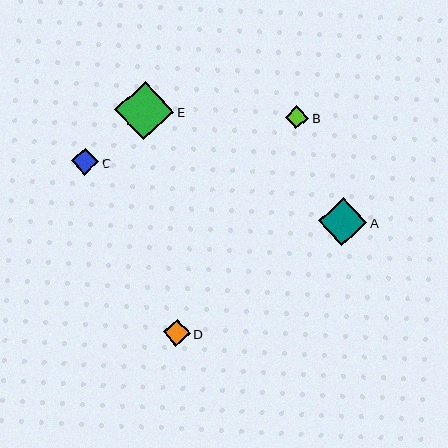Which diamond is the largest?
Diamond E is the largest with a size of approximately 59 pixels.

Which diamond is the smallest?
Diamond B is the smallest with a size of approximately 24 pixels.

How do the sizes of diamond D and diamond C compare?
Diamond D and diamond C are approximately the same size.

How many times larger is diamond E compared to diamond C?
Diamond E is approximately 2.2 times the size of diamond C.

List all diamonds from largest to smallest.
From largest to smallest: E, A, D, C, B.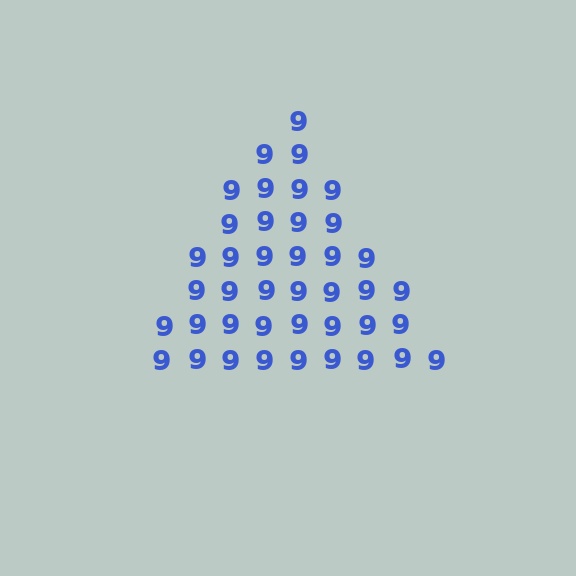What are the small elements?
The small elements are digit 9's.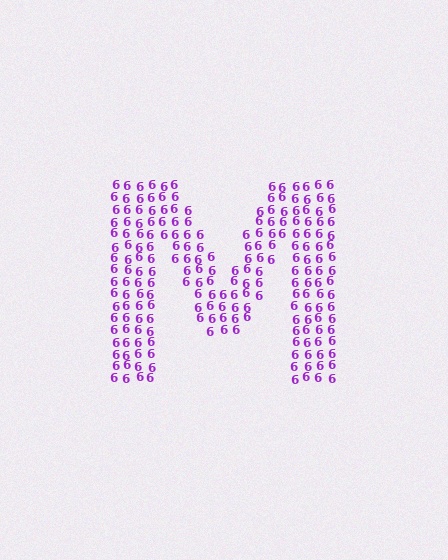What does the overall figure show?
The overall figure shows the letter M.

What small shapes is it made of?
It is made of small digit 6's.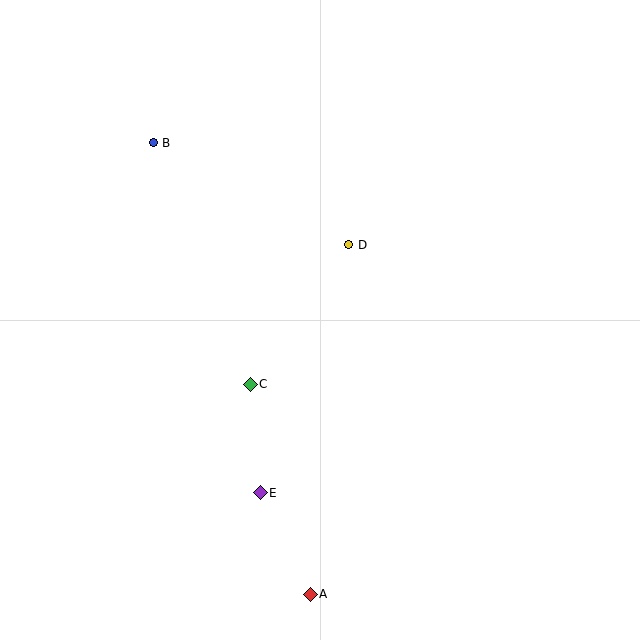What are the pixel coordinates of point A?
Point A is at (310, 594).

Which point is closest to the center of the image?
Point D at (349, 245) is closest to the center.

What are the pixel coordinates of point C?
Point C is at (250, 384).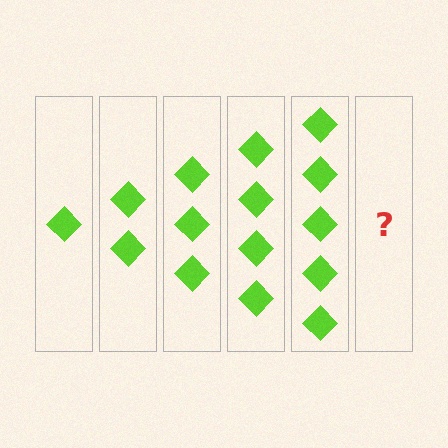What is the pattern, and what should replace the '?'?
The pattern is that each step adds one more diamond. The '?' should be 6 diamonds.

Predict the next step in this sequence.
The next step is 6 diamonds.